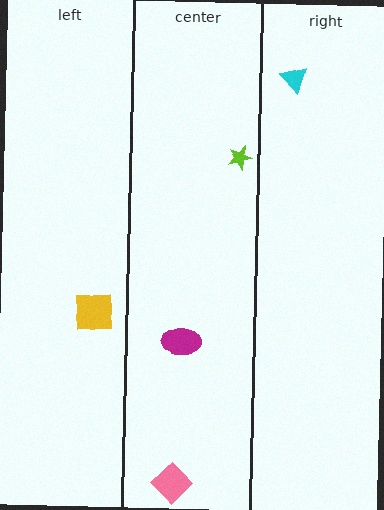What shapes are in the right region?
The cyan triangle.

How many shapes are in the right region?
1.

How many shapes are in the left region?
1.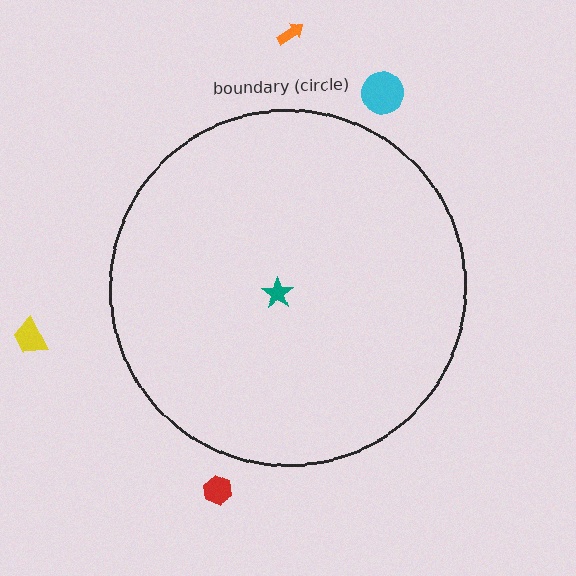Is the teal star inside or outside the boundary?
Inside.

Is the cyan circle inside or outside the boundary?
Outside.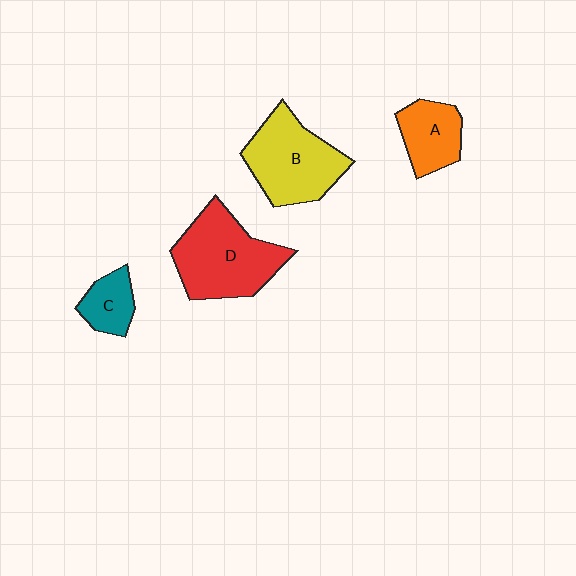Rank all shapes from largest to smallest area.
From largest to smallest: D (red), B (yellow), A (orange), C (teal).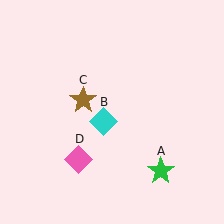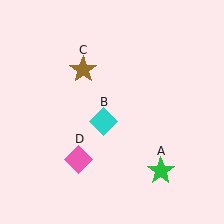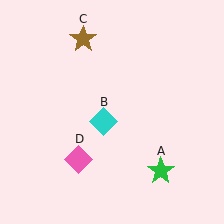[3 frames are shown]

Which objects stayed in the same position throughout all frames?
Green star (object A) and cyan diamond (object B) and pink diamond (object D) remained stationary.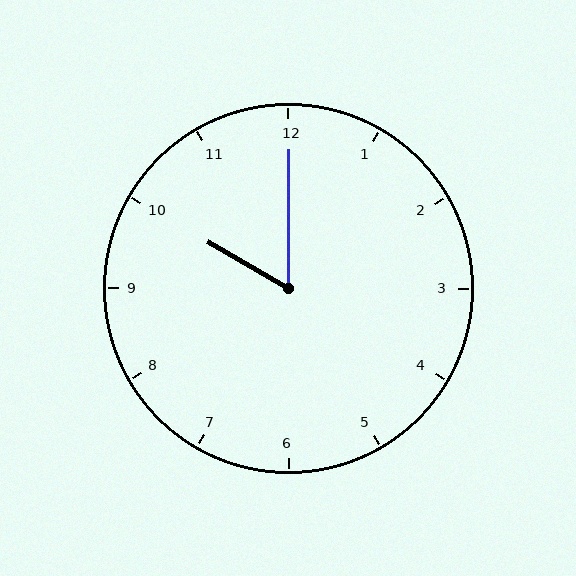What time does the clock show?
10:00.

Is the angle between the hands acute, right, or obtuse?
It is acute.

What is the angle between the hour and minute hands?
Approximately 60 degrees.